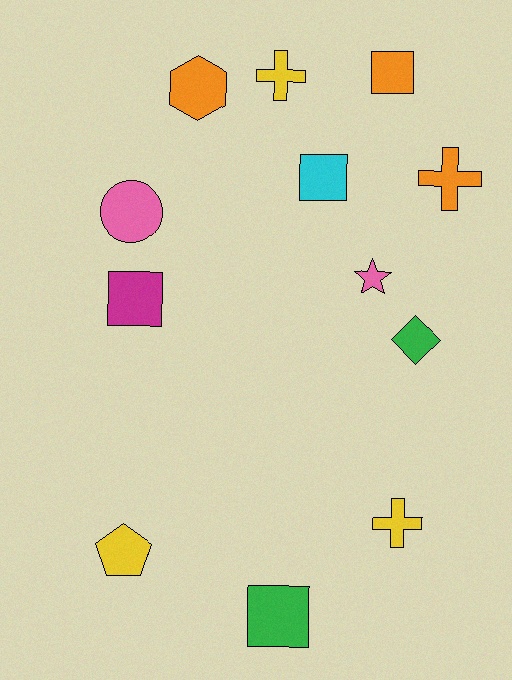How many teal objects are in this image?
There are no teal objects.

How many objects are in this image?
There are 12 objects.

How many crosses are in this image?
There are 3 crosses.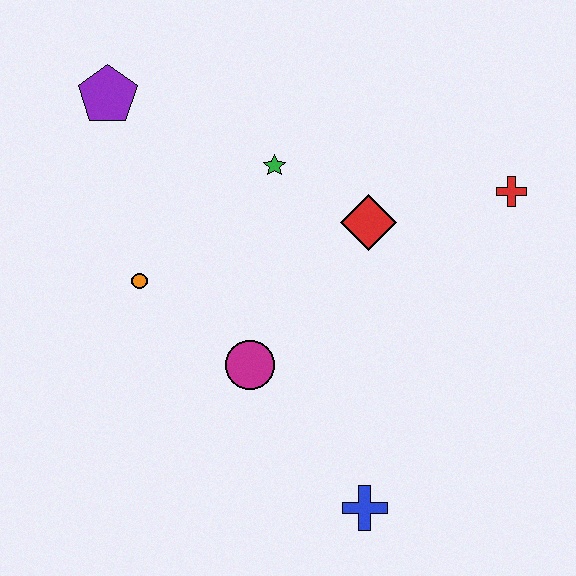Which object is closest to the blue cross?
The magenta circle is closest to the blue cross.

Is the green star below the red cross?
No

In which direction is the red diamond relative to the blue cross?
The red diamond is above the blue cross.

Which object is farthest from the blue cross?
The purple pentagon is farthest from the blue cross.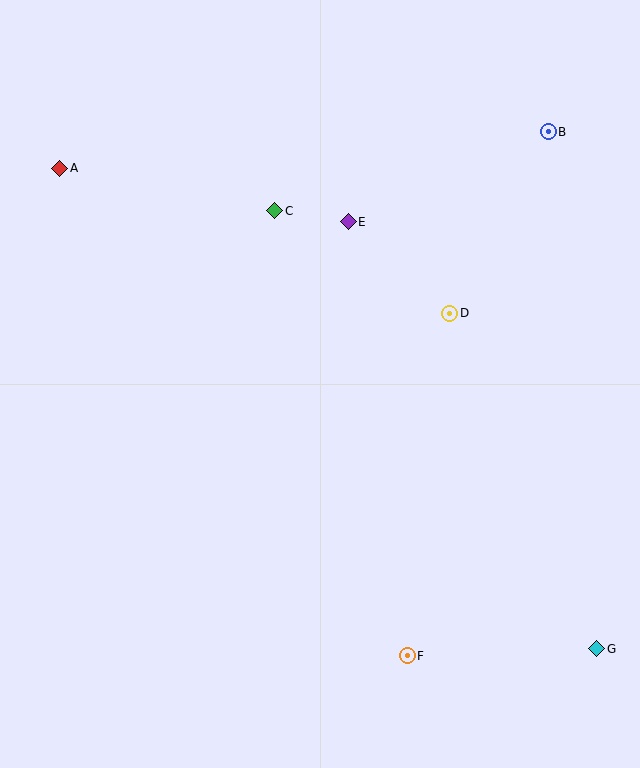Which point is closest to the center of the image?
Point D at (450, 313) is closest to the center.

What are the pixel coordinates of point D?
Point D is at (450, 313).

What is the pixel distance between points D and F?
The distance between D and F is 345 pixels.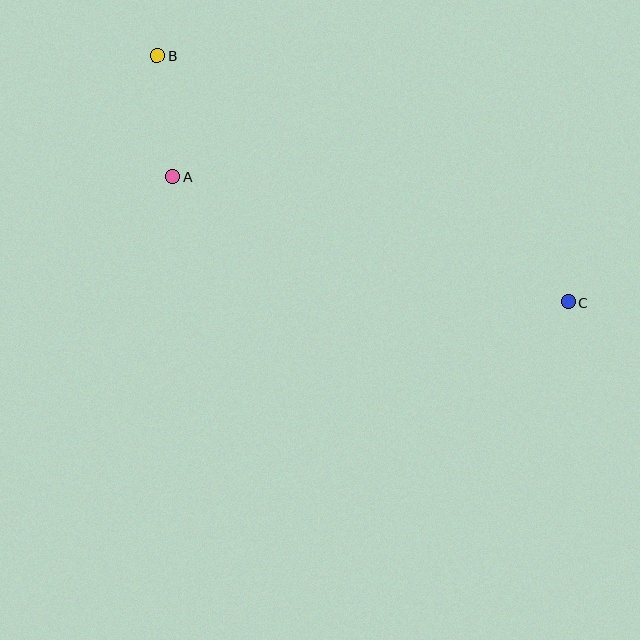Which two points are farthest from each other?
Points B and C are farthest from each other.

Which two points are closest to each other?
Points A and B are closest to each other.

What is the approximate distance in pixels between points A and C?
The distance between A and C is approximately 415 pixels.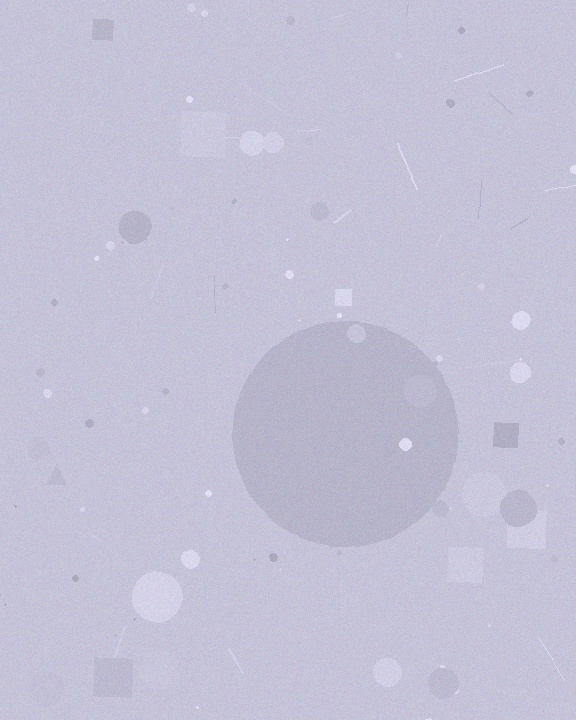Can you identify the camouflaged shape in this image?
The camouflaged shape is a circle.